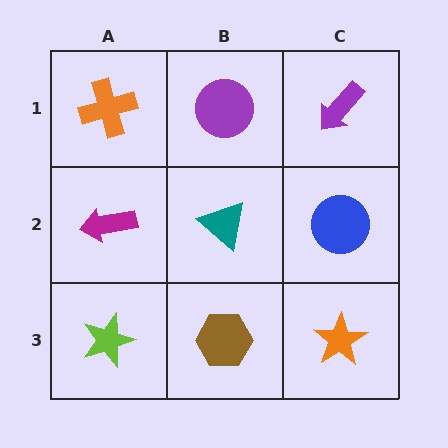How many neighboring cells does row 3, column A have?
2.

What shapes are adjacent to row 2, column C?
A purple arrow (row 1, column C), an orange star (row 3, column C), a teal triangle (row 2, column B).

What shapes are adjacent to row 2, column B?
A purple circle (row 1, column B), a brown hexagon (row 3, column B), a magenta arrow (row 2, column A), a blue circle (row 2, column C).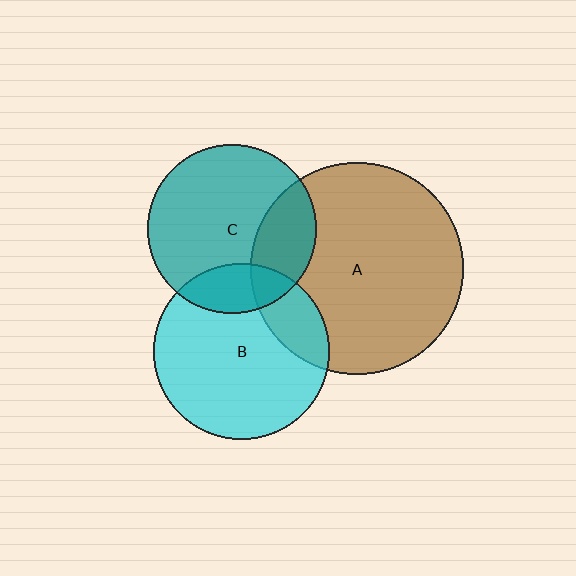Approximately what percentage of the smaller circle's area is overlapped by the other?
Approximately 25%.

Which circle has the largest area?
Circle A (brown).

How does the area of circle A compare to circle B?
Approximately 1.5 times.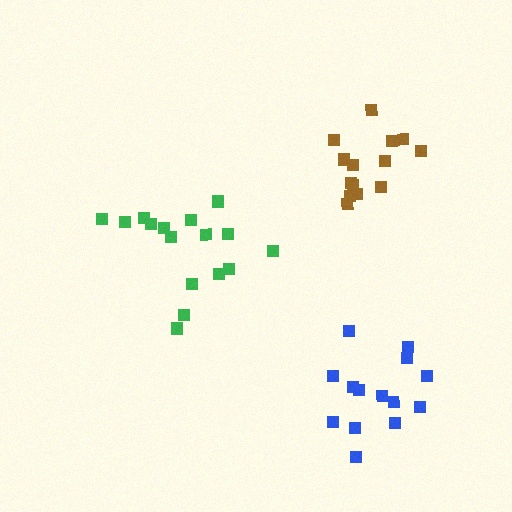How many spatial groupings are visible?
There are 3 spatial groupings.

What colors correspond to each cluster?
The clusters are colored: green, blue, brown.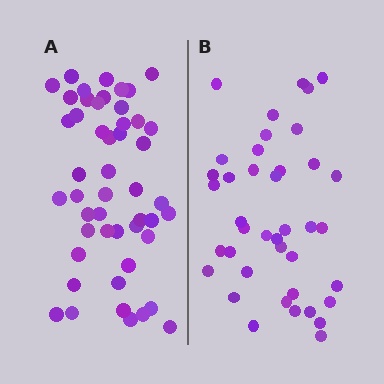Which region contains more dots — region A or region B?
Region A (the left region) has more dots.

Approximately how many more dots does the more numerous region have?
Region A has roughly 8 or so more dots than region B.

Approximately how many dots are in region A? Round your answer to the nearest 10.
About 50 dots. (The exact count is 49, which rounds to 50.)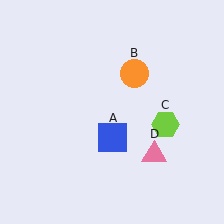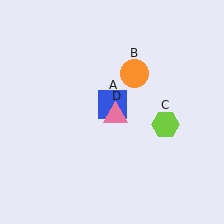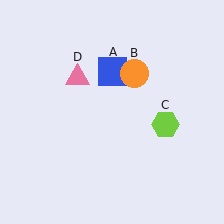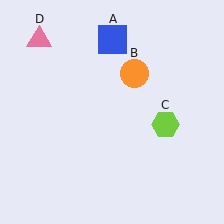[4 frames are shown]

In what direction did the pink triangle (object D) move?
The pink triangle (object D) moved up and to the left.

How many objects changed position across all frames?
2 objects changed position: blue square (object A), pink triangle (object D).